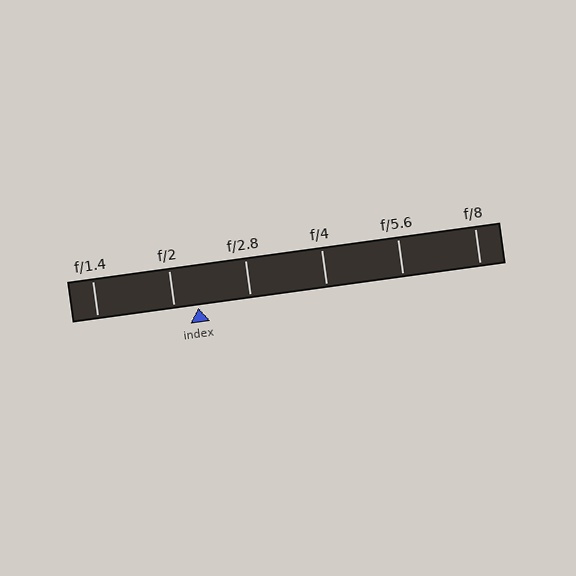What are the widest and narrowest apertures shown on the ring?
The widest aperture shown is f/1.4 and the narrowest is f/8.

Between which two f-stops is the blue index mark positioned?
The index mark is between f/2 and f/2.8.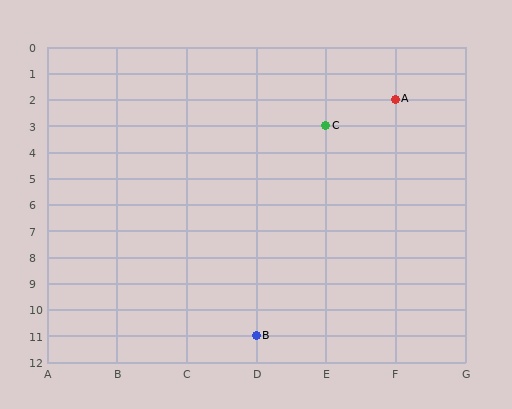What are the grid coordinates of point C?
Point C is at grid coordinates (E, 3).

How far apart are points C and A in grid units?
Points C and A are 1 column and 1 row apart (about 1.4 grid units diagonally).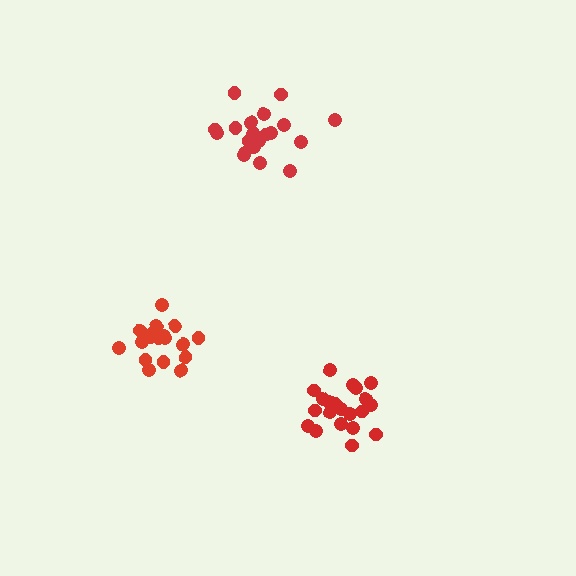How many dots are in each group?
Group 1: 20 dots, Group 2: 18 dots, Group 3: 21 dots (59 total).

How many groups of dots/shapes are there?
There are 3 groups.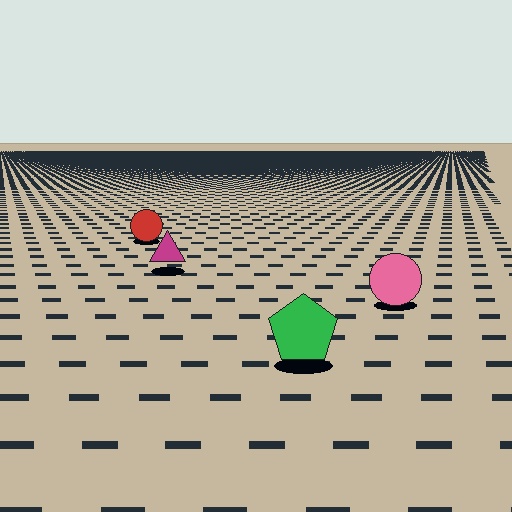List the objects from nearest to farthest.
From nearest to farthest: the green pentagon, the pink circle, the magenta triangle, the red circle.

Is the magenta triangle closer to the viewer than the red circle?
Yes. The magenta triangle is closer — you can tell from the texture gradient: the ground texture is coarser near it.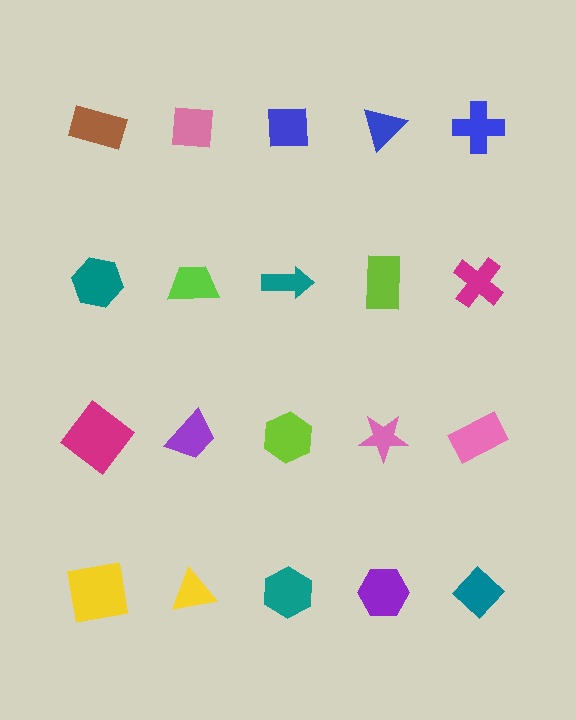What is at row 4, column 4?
A purple hexagon.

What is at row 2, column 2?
A lime trapezoid.